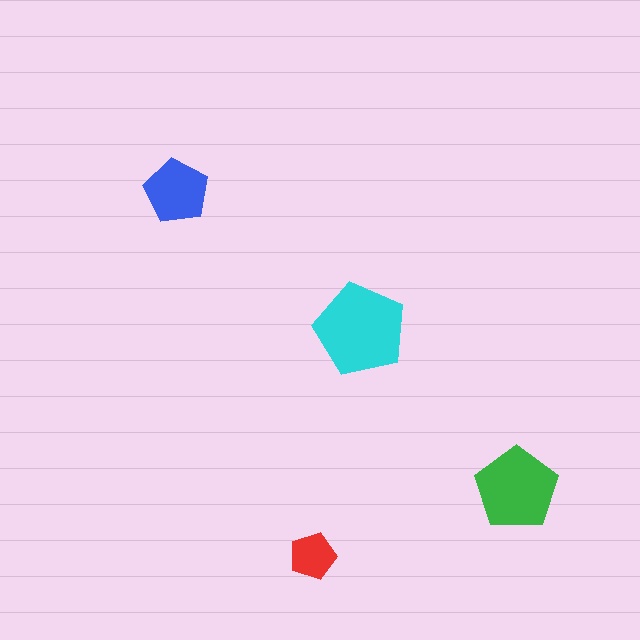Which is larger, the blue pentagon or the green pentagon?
The green one.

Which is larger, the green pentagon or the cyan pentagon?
The cyan one.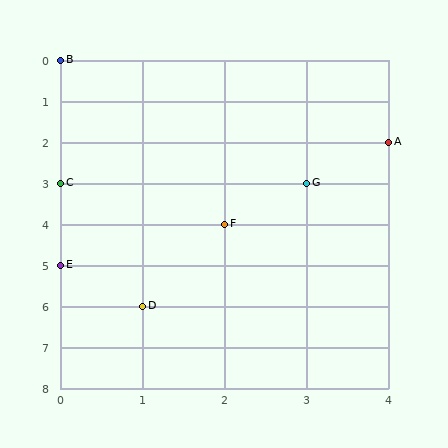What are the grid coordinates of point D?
Point D is at grid coordinates (1, 6).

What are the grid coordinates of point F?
Point F is at grid coordinates (2, 4).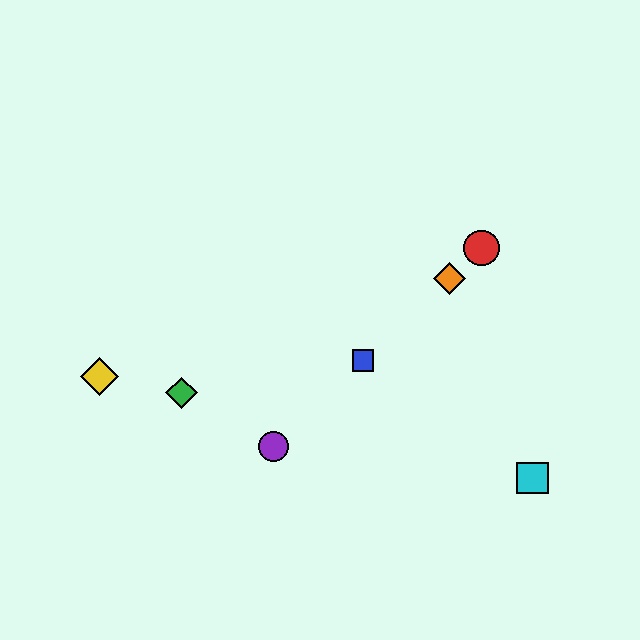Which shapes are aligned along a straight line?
The red circle, the blue square, the purple circle, the orange diamond are aligned along a straight line.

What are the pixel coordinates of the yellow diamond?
The yellow diamond is at (99, 376).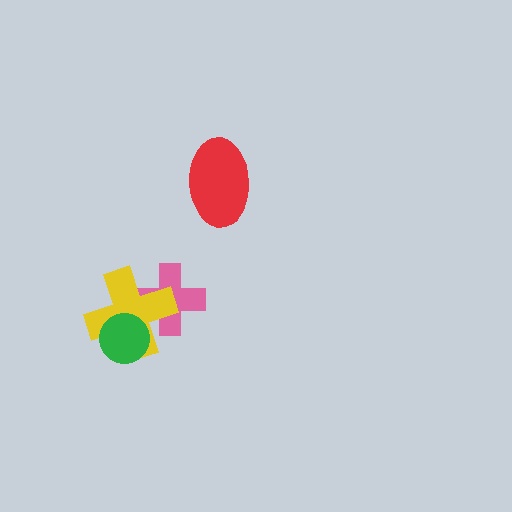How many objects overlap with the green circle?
1 object overlaps with the green circle.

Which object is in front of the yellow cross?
The green circle is in front of the yellow cross.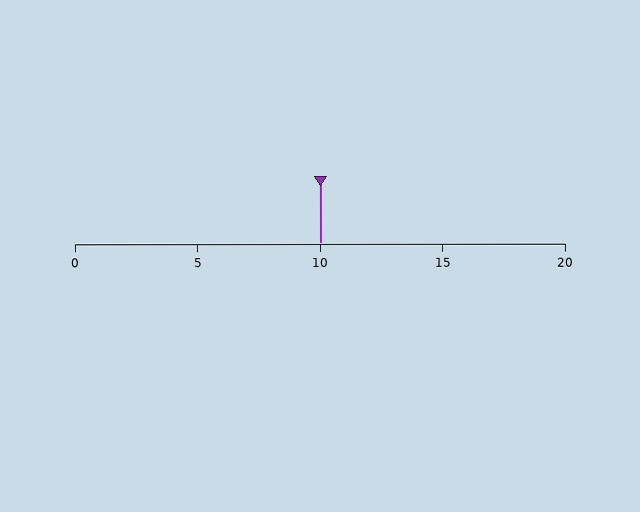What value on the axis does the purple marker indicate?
The marker indicates approximately 10.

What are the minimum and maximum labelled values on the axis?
The axis runs from 0 to 20.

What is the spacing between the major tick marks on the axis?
The major ticks are spaced 5 apart.